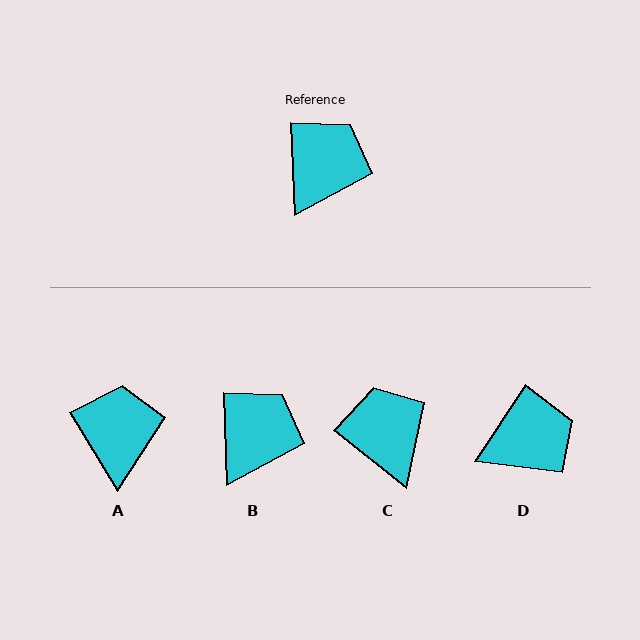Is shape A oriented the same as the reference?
No, it is off by about 29 degrees.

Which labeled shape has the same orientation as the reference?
B.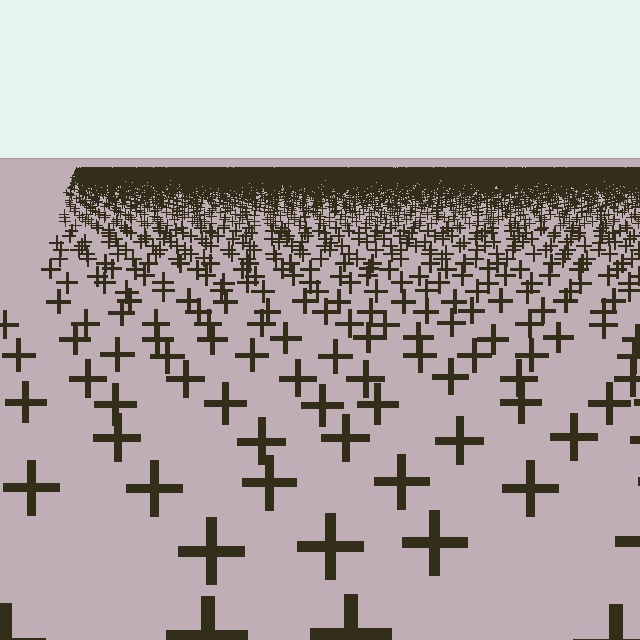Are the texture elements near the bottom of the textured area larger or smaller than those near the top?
Larger. Near the bottom, elements are closer to the viewer and appear at a bigger on-screen size.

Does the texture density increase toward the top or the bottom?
Density increases toward the top.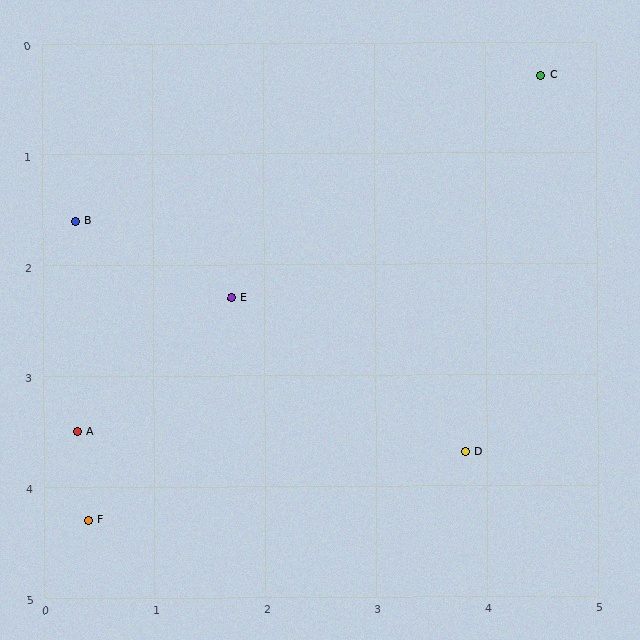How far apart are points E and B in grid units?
Points E and B are about 1.6 grid units apart.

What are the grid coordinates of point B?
Point B is at approximately (0.3, 1.6).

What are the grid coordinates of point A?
Point A is at approximately (0.3, 3.5).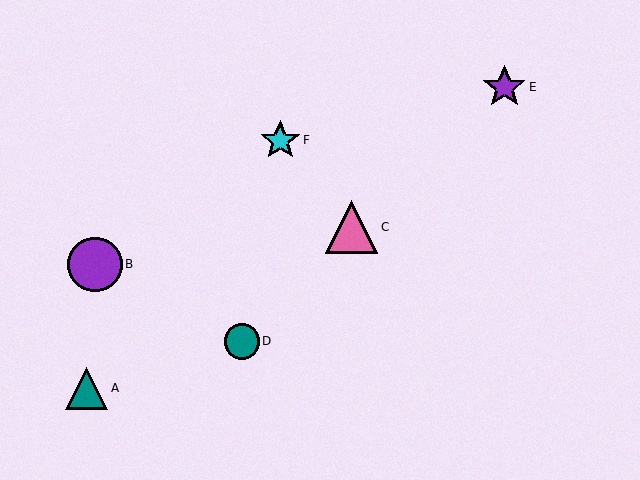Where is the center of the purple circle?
The center of the purple circle is at (95, 265).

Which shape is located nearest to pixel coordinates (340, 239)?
The pink triangle (labeled C) at (351, 227) is nearest to that location.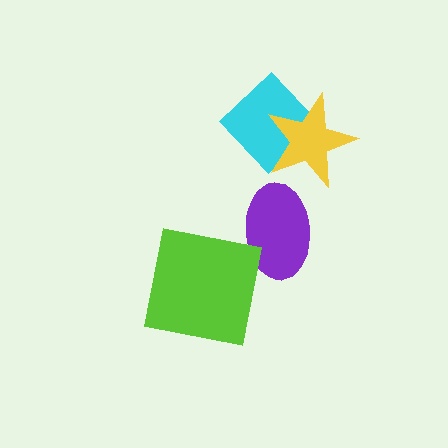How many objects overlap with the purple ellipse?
0 objects overlap with the purple ellipse.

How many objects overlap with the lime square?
0 objects overlap with the lime square.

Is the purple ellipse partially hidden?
No, no other shape covers it.